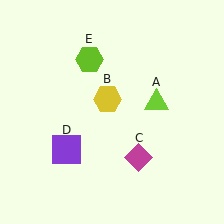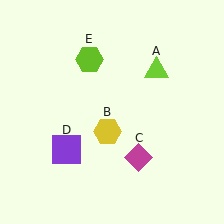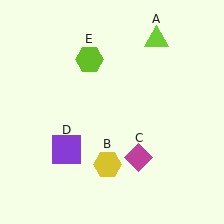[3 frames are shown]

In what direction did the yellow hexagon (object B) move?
The yellow hexagon (object B) moved down.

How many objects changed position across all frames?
2 objects changed position: lime triangle (object A), yellow hexagon (object B).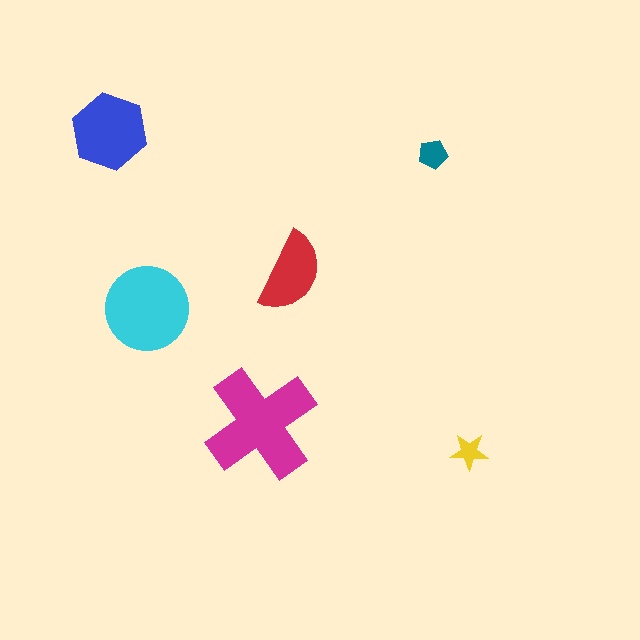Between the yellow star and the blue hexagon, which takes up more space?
The blue hexagon.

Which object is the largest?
The magenta cross.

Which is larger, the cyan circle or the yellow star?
The cyan circle.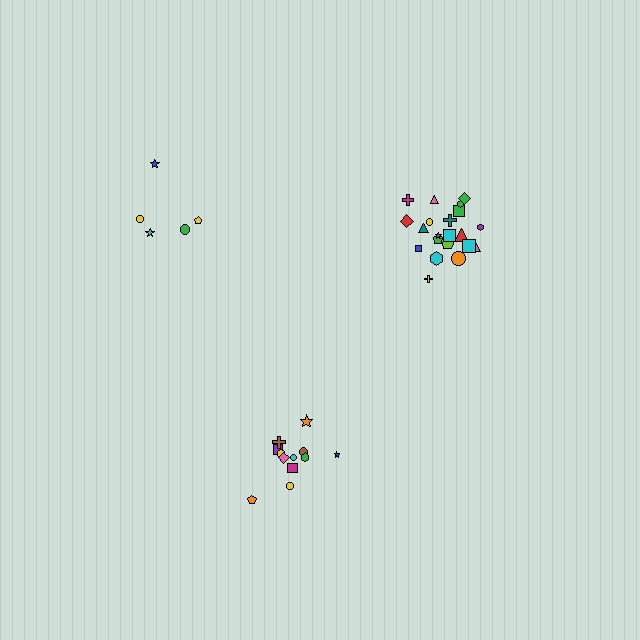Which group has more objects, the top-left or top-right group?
The top-right group.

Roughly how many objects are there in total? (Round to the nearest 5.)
Roughly 40 objects in total.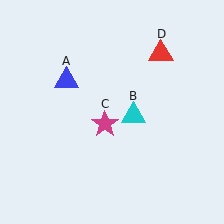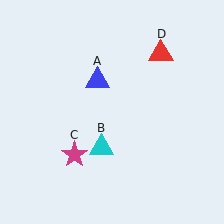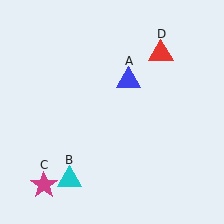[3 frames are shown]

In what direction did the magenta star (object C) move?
The magenta star (object C) moved down and to the left.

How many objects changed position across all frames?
3 objects changed position: blue triangle (object A), cyan triangle (object B), magenta star (object C).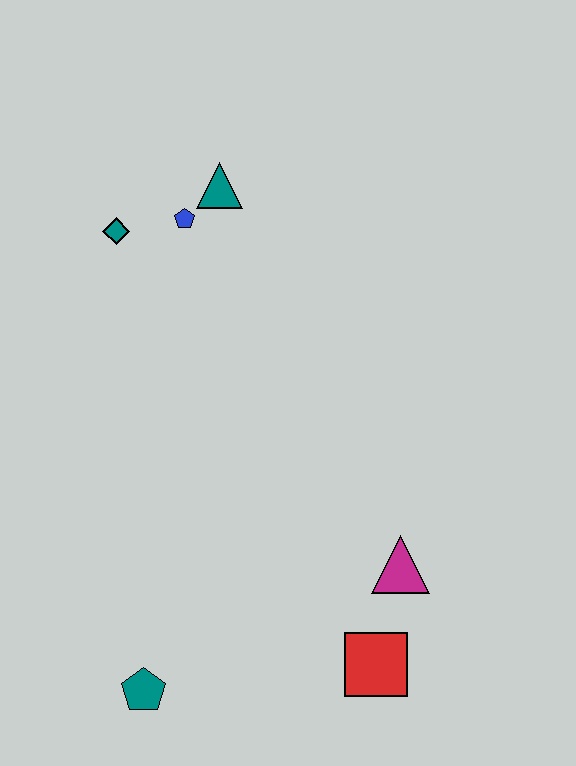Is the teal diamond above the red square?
Yes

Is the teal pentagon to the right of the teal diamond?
Yes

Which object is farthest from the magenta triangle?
The teal diamond is farthest from the magenta triangle.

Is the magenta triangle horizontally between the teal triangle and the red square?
No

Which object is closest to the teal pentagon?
The red square is closest to the teal pentagon.